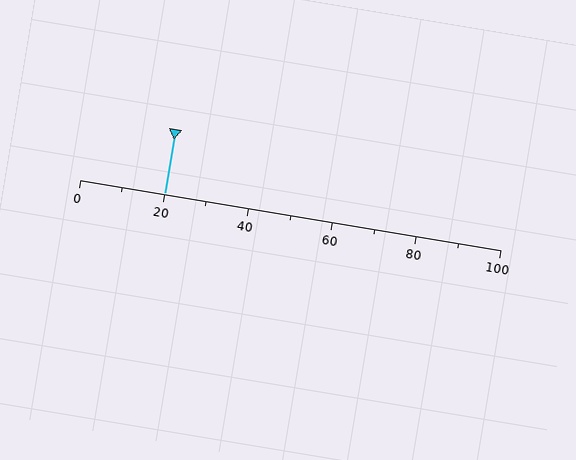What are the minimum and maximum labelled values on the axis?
The axis runs from 0 to 100.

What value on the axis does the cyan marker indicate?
The marker indicates approximately 20.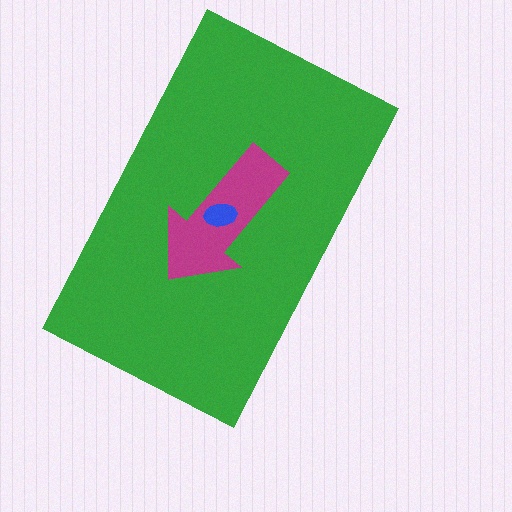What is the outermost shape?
The green rectangle.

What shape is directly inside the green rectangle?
The magenta arrow.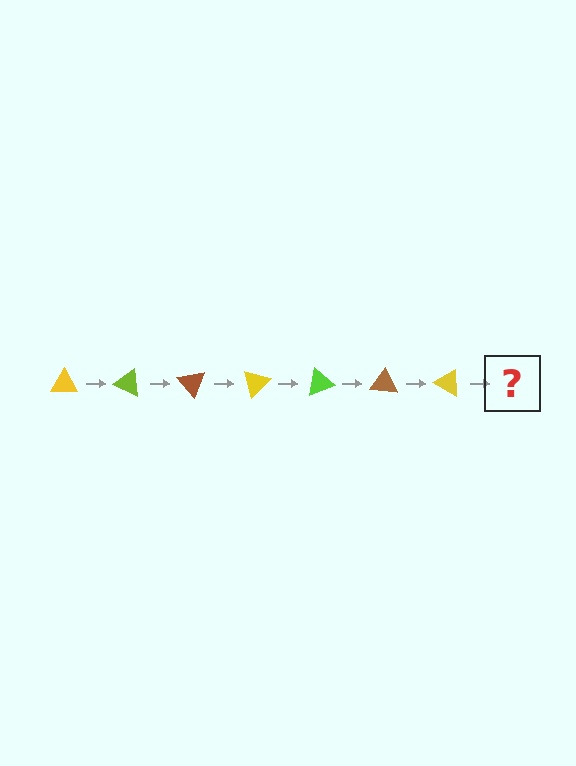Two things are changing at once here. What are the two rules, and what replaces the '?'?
The two rules are that it rotates 25 degrees each step and the color cycles through yellow, lime, and brown. The '?' should be a lime triangle, rotated 175 degrees from the start.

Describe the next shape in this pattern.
It should be a lime triangle, rotated 175 degrees from the start.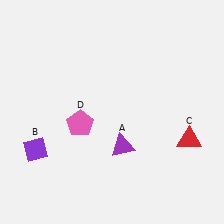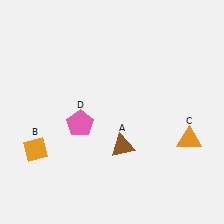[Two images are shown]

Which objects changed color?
A changed from purple to brown. B changed from purple to orange. C changed from red to orange.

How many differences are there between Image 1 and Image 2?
There are 3 differences between the two images.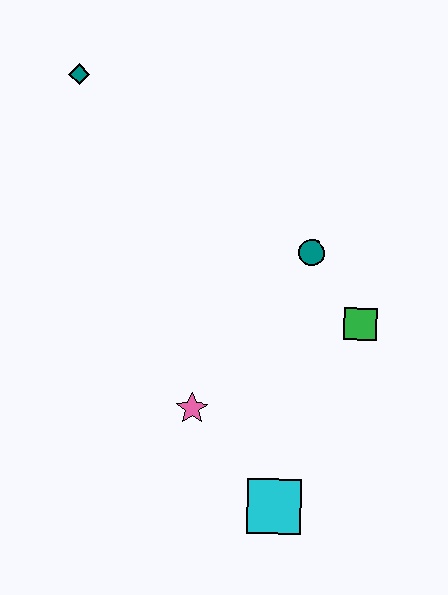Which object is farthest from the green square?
The teal diamond is farthest from the green square.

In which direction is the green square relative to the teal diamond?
The green square is to the right of the teal diamond.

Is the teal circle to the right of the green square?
No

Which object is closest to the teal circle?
The green square is closest to the teal circle.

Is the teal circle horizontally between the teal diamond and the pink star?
No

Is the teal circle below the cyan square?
No